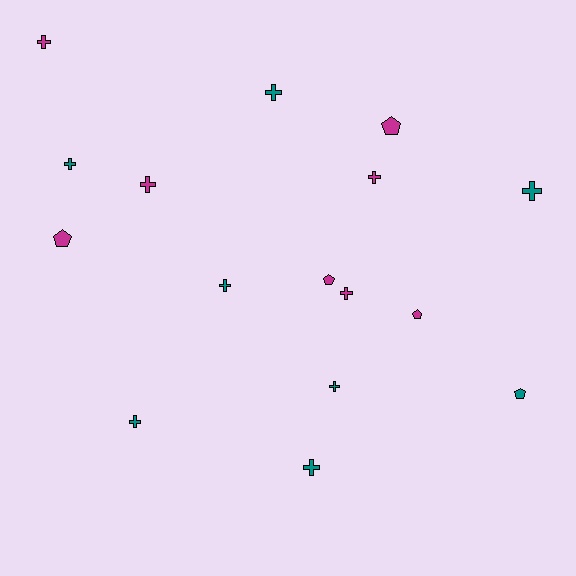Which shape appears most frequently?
Cross, with 11 objects.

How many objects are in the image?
There are 16 objects.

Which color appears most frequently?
Teal, with 8 objects.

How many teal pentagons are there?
There is 1 teal pentagon.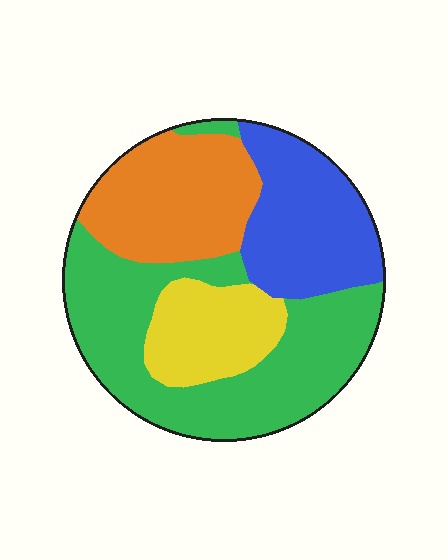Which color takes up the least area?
Yellow, at roughly 15%.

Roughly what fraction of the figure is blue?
Blue covers roughly 20% of the figure.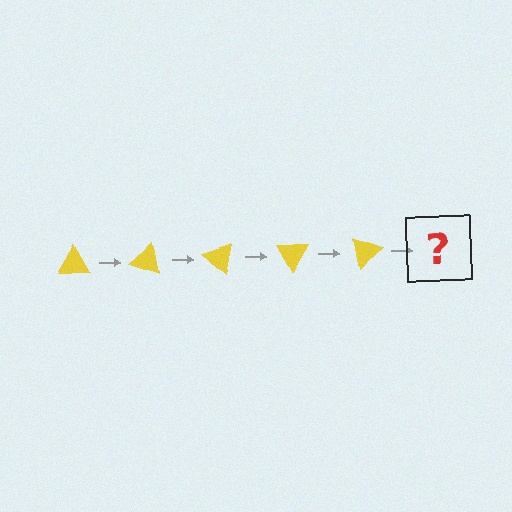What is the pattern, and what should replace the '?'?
The pattern is that the triangle rotates 20 degrees each step. The '?' should be a yellow triangle rotated 100 degrees.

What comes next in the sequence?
The next element should be a yellow triangle rotated 100 degrees.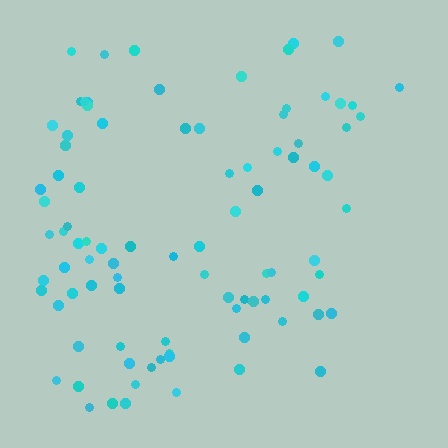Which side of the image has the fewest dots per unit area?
The right.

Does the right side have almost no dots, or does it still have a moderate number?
Still a moderate number, just noticeably fewer than the left.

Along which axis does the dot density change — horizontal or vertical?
Horizontal.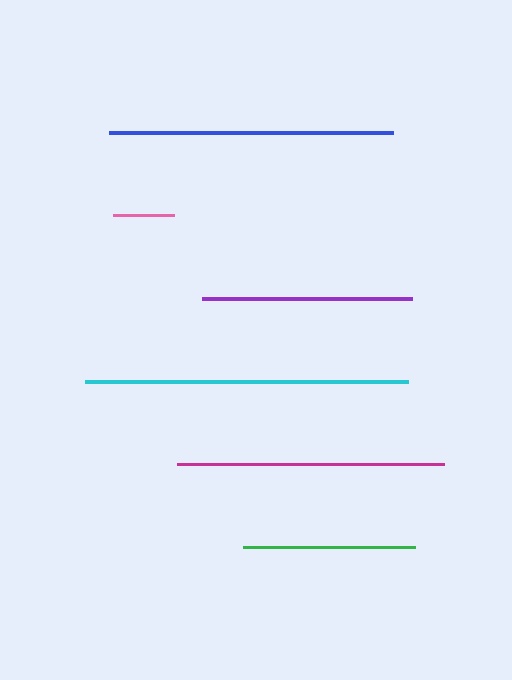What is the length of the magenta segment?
The magenta segment is approximately 267 pixels long.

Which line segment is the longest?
The cyan line is the longest at approximately 323 pixels.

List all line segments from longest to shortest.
From longest to shortest: cyan, blue, magenta, purple, green, pink.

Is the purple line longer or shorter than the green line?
The purple line is longer than the green line.